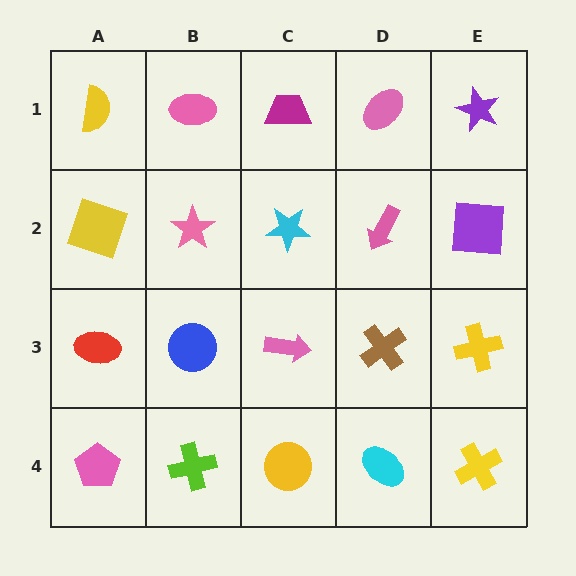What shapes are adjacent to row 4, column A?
A red ellipse (row 3, column A), a lime cross (row 4, column B).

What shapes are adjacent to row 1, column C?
A cyan star (row 2, column C), a pink ellipse (row 1, column B), a pink ellipse (row 1, column D).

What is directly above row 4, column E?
A yellow cross.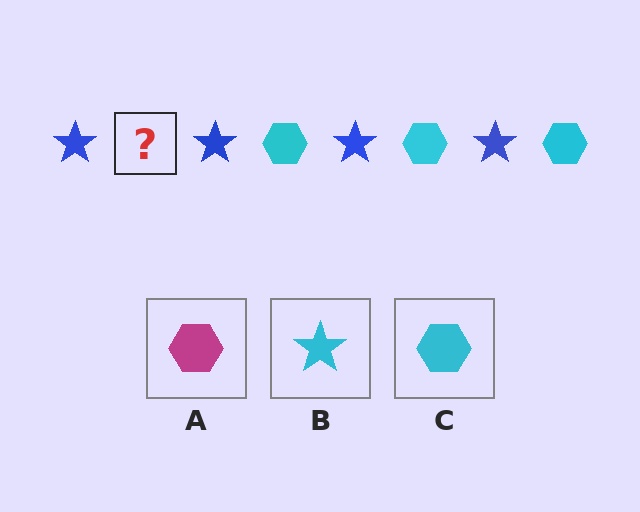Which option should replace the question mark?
Option C.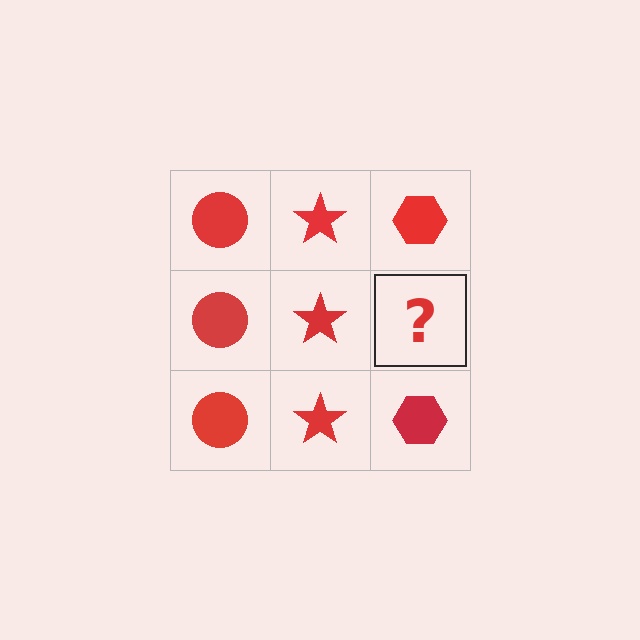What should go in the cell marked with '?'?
The missing cell should contain a red hexagon.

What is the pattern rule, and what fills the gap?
The rule is that each column has a consistent shape. The gap should be filled with a red hexagon.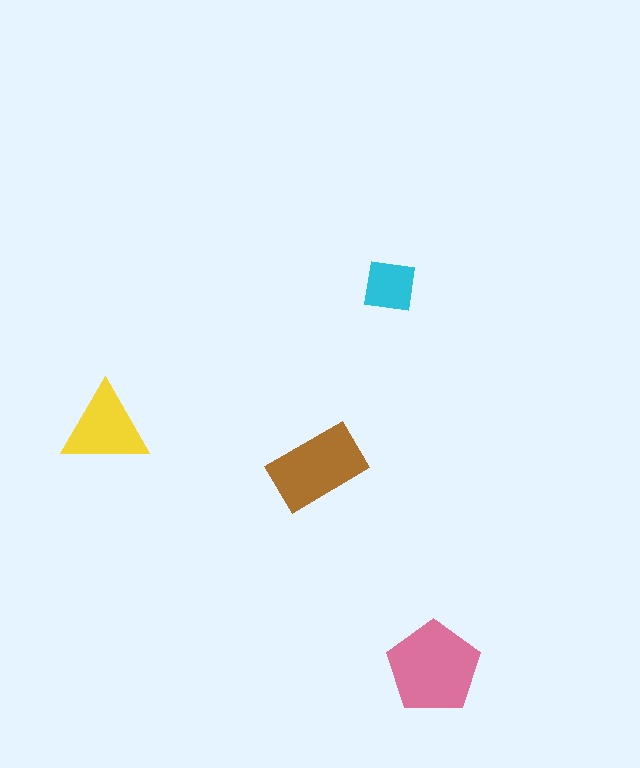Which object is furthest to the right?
The pink pentagon is rightmost.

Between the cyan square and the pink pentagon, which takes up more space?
The pink pentagon.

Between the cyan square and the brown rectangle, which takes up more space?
The brown rectangle.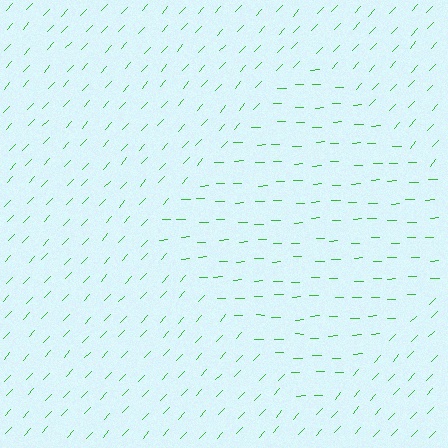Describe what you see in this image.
The image is filled with small green line segments. A diamond region in the image has lines oriented differently from the surrounding lines, creating a visible texture boundary.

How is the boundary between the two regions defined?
The boundary is defined purely by a change in line orientation (approximately 45 degrees difference). All lines are the same color and thickness.